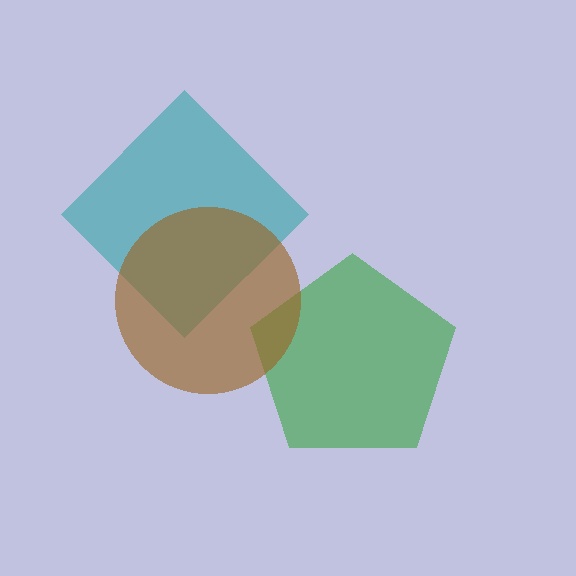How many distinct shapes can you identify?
There are 3 distinct shapes: a green pentagon, a teal diamond, a brown circle.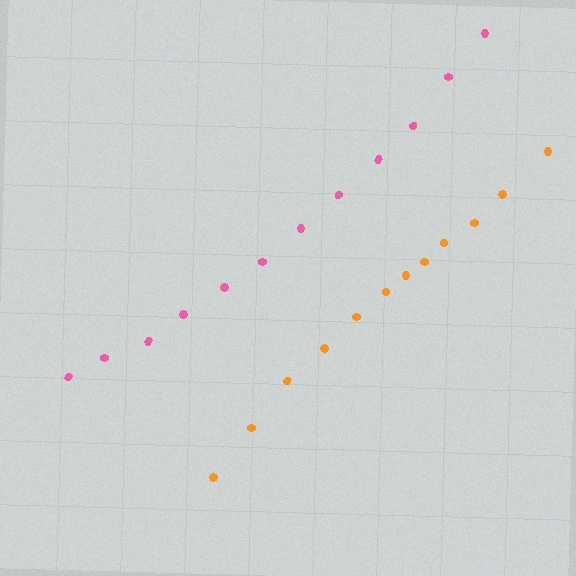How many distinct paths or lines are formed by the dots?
There are 2 distinct paths.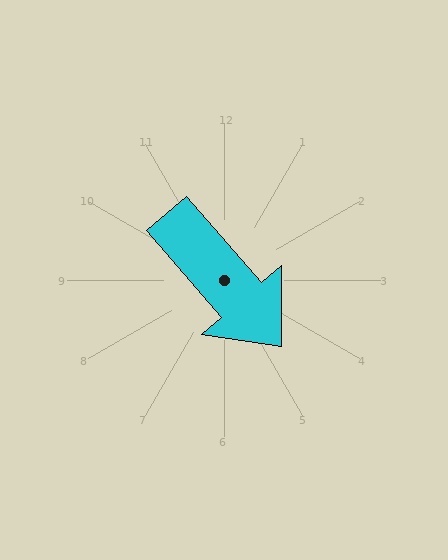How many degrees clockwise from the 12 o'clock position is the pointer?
Approximately 139 degrees.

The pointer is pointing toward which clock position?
Roughly 5 o'clock.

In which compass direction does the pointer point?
Southeast.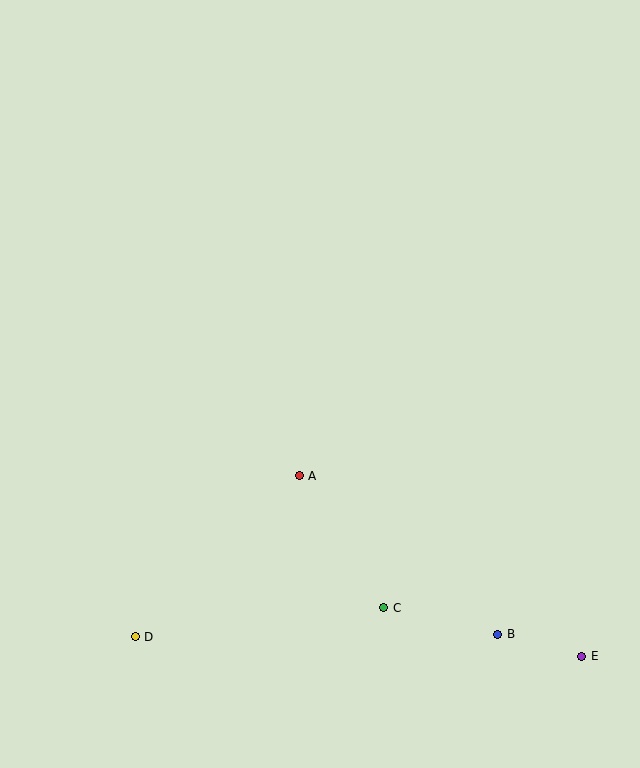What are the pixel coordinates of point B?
Point B is at (498, 634).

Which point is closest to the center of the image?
Point A at (299, 476) is closest to the center.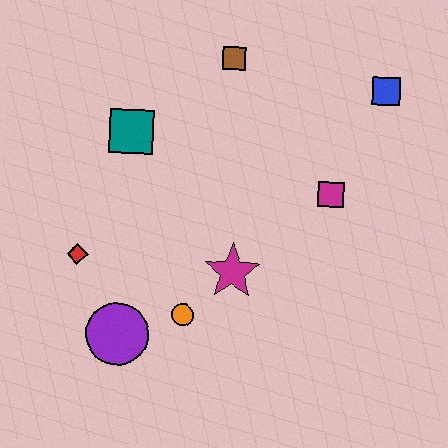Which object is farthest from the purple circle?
The blue square is farthest from the purple circle.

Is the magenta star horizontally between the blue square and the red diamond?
Yes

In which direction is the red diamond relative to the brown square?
The red diamond is below the brown square.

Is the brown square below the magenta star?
No